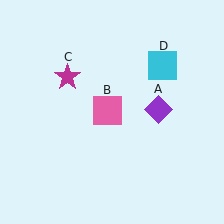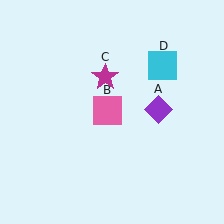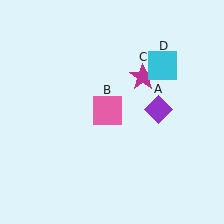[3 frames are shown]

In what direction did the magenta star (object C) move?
The magenta star (object C) moved right.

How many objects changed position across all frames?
1 object changed position: magenta star (object C).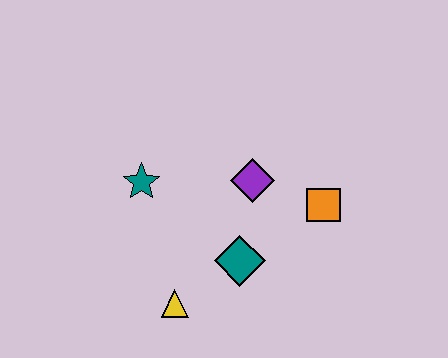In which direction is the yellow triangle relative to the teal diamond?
The yellow triangle is to the left of the teal diamond.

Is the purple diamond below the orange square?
No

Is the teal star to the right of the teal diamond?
No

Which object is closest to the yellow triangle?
The teal diamond is closest to the yellow triangle.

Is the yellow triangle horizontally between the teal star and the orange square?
Yes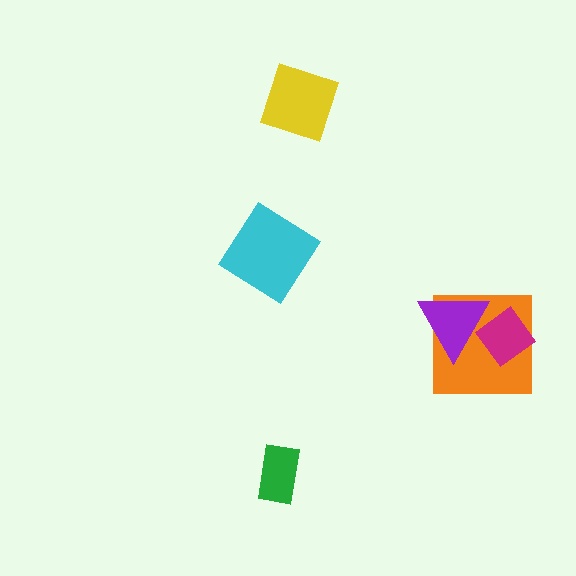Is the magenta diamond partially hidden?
Yes, it is partially covered by another shape.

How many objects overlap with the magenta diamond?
2 objects overlap with the magenta diamond.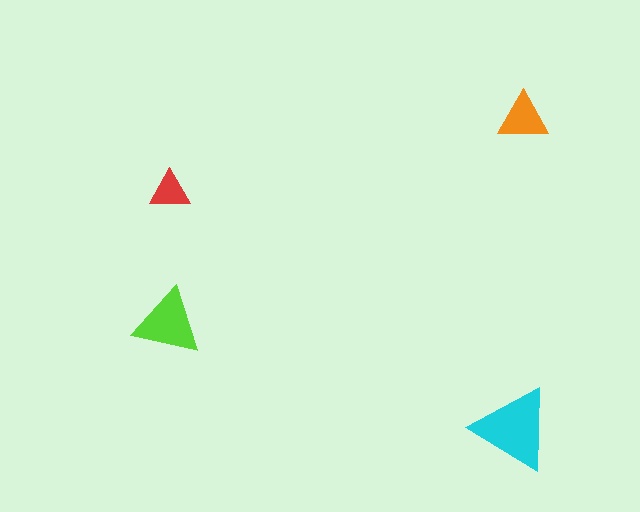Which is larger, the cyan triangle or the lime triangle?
The cyan one.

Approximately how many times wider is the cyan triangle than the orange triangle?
About 1.5 times wider.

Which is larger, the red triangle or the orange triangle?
The orange one.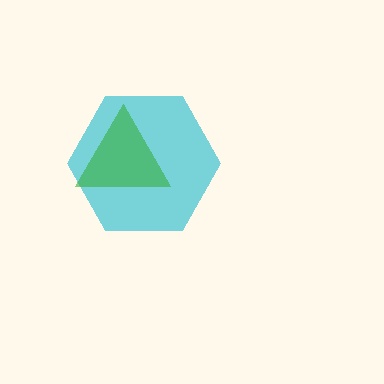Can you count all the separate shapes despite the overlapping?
Yes, there are 2 separate shapes.